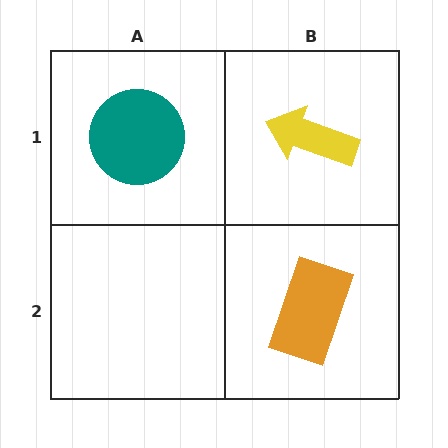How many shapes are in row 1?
2 shapes.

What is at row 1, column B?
A yellow arrow.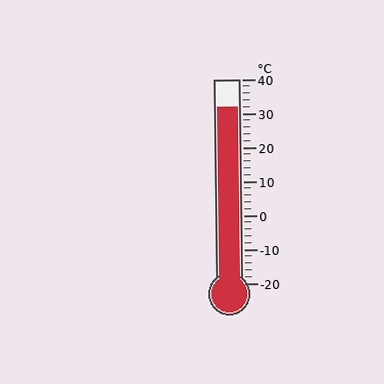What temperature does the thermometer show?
The thermometer shows approximately 32°C.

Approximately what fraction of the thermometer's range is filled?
The thermometer is filled to approximately 85% of its range.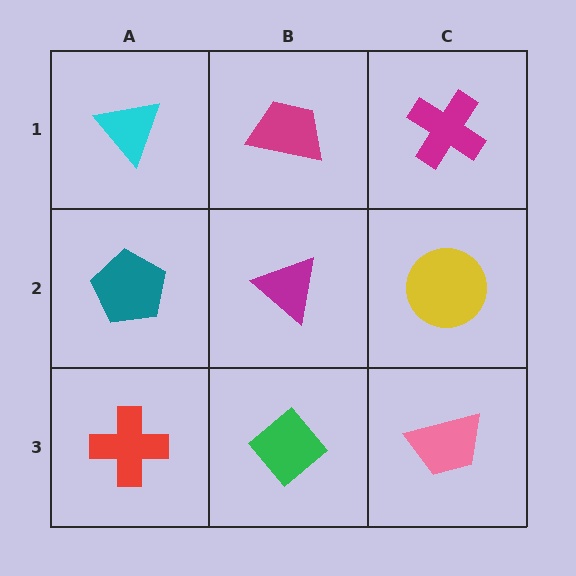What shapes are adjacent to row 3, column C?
A yellow circle (row 2, column C), a green diamond (row 3, column B).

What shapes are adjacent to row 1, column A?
A teal pentagon (row 2, column A), a magenta trapezoid (row 1, column B).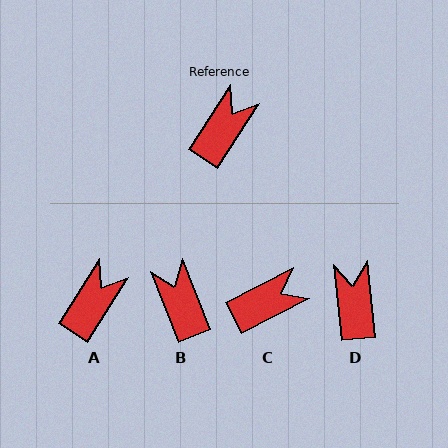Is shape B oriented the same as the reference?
No, it is off by about 55 degrees.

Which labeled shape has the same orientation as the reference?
A.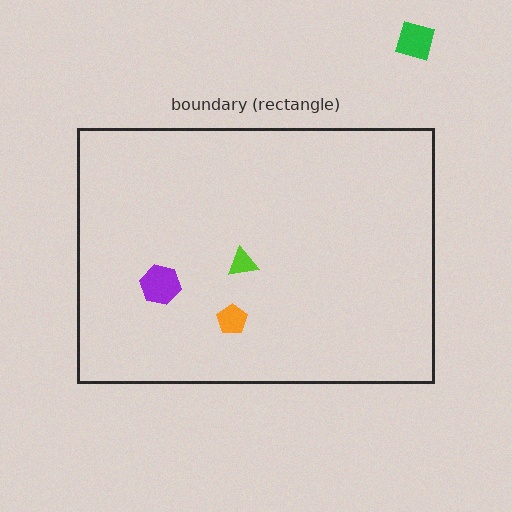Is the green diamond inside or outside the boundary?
Outside.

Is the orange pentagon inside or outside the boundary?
Inside.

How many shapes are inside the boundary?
3 inside, 1 outside.